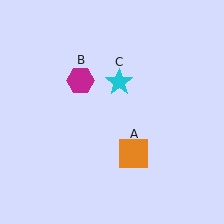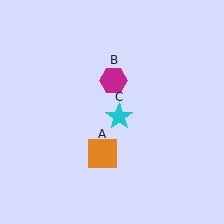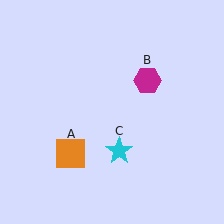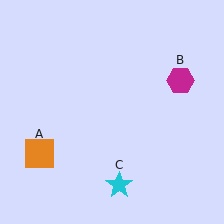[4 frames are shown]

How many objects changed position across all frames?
3 objects changed position: orange square (object A), magenta hexagon (object B), cyan star (object C).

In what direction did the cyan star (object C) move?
The cyan star (object C) moved down.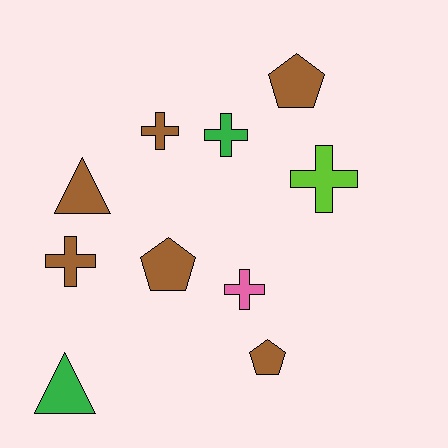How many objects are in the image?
There are 10 objects.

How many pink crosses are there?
There is 1 pink cross.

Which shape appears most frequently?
Cross, with 5 objects.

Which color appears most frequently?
Brown, with 6 objects.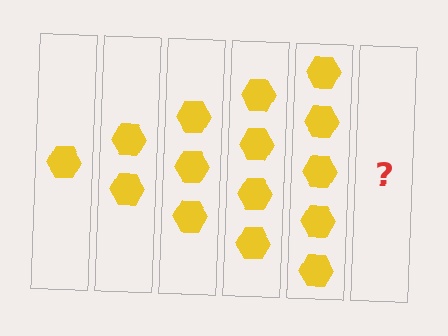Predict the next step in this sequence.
The next step is 6 hexagons.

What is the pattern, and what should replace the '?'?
The pattern is that each step adds one more hexagon. The '?' should be 6 hexagons.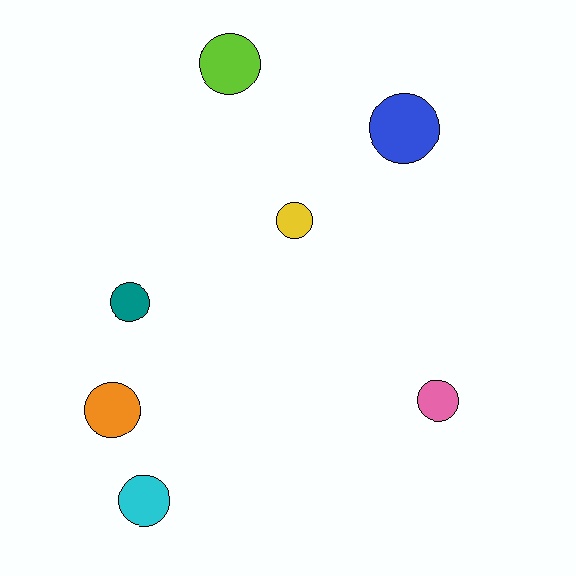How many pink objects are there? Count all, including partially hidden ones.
There is 1 pink object.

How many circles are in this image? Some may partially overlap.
There are 7 circles.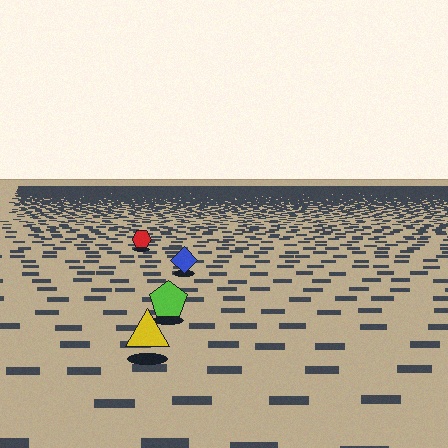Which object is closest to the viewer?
The yellow triangle is closest. The texture marks near it are larger and more spread out.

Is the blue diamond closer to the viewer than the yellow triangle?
No. The yellow triangle is closer — you can tell from the texture gradient: the ground texture is coarser near it.